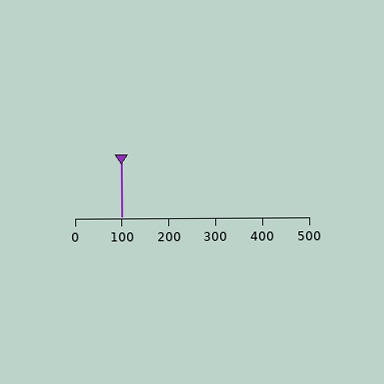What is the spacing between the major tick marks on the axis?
The major ticks are spaced 100 apart.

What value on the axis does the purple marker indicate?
The marker indicates approximately 100.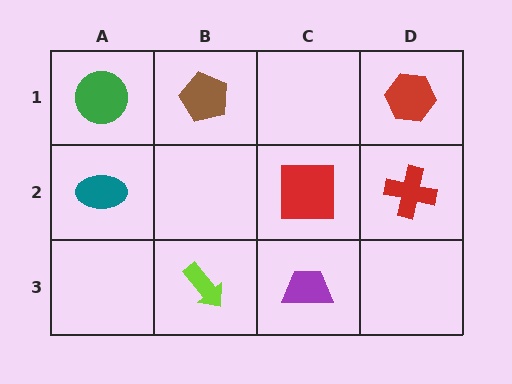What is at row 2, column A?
A teal ellipse.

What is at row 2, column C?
A red square.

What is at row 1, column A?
A green circle.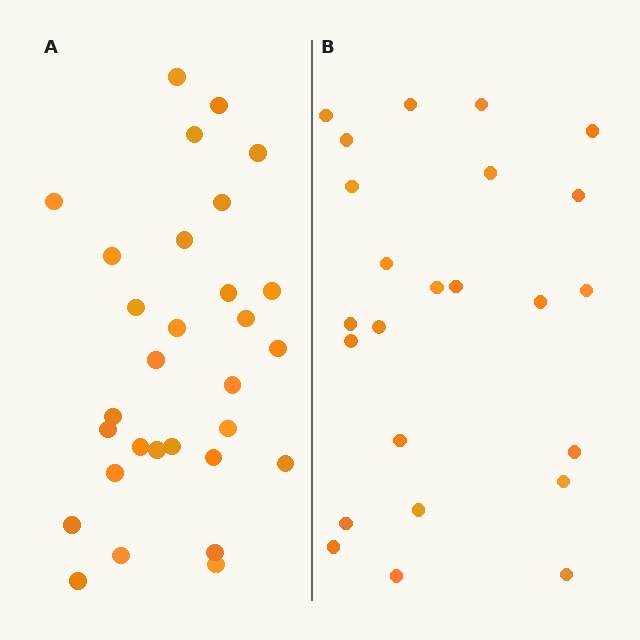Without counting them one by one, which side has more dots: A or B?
Region A (the left region) has more dots.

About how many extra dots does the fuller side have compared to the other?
Region A has about 6 more dots than region B.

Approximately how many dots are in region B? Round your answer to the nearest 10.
About 20 dots. (The exact count is 24, which rounds to 20.)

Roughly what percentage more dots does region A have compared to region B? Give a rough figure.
About 25% more.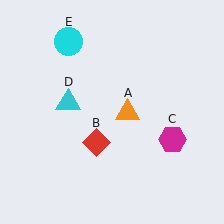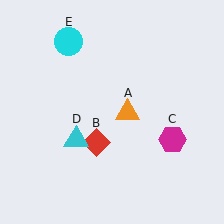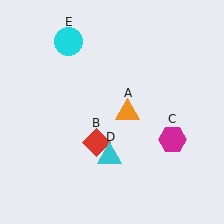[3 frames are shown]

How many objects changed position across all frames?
1 object changed position: cyan triangle (object D).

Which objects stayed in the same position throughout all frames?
Orange triangle (object A) and red diamond (object B) and magenta hexagon (object C) and cyan circle (object E) remained stationary.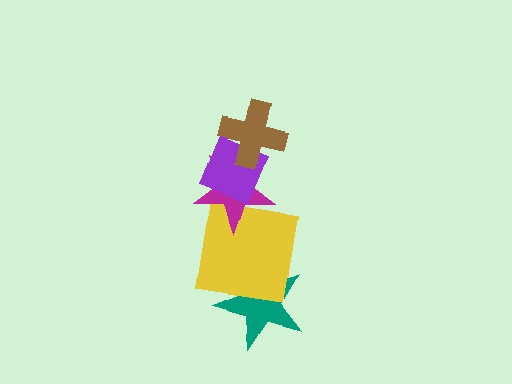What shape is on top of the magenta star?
The purple diamond is on top of the magenta star.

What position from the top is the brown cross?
The brown cross is 1st from the top.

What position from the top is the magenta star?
The magenta star is 3rd from the top.